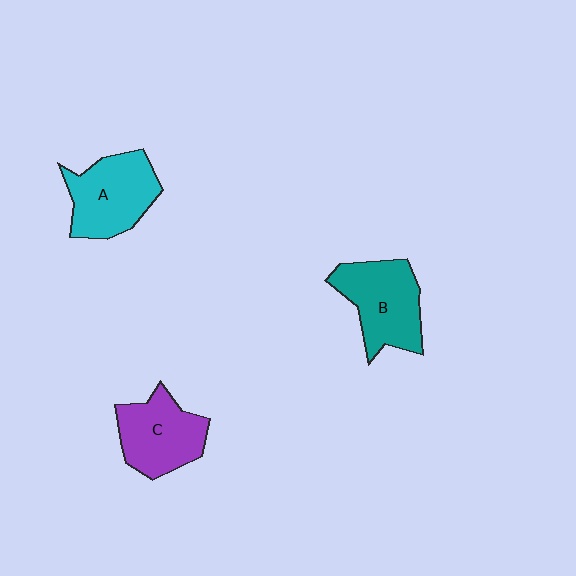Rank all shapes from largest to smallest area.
From largest to smallest: B (teal), A (cyan), C (purple).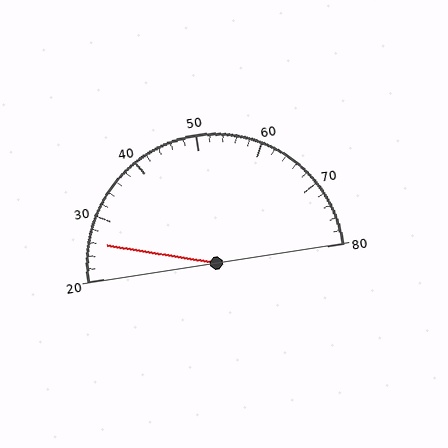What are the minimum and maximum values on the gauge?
The gauge ranges from 20 to 80.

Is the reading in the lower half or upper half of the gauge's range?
The reading is in the lower half of the range (20 to 80).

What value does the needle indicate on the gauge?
The needle indicates approximately 26.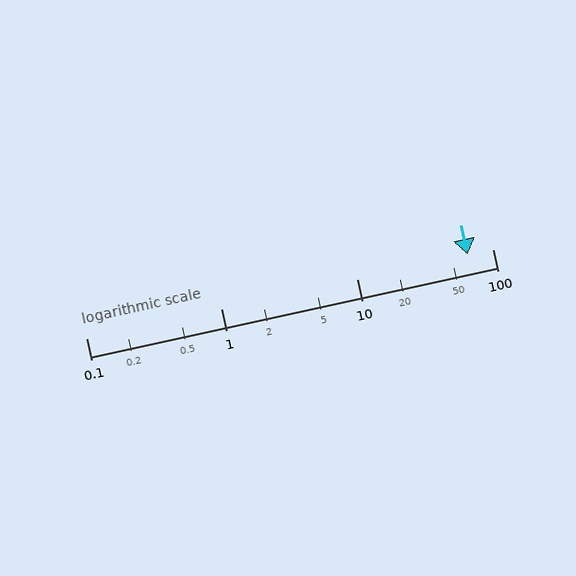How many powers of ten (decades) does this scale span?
The scale spans 3 decades, from 0.1 to 100.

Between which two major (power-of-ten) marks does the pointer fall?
The pointer is between 10 and 100.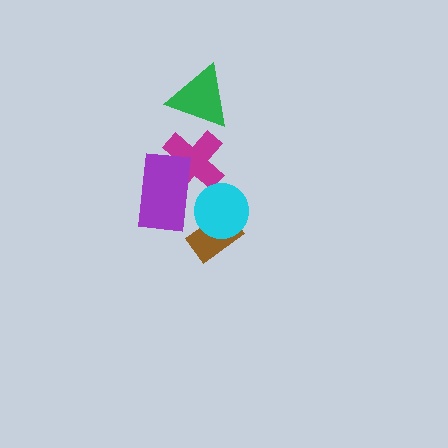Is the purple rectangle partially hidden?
No, no other shape covers it.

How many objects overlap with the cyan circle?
1 object overlaps with the cyan circle.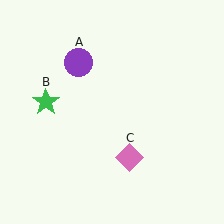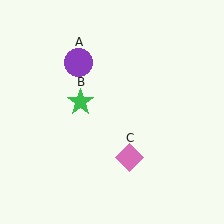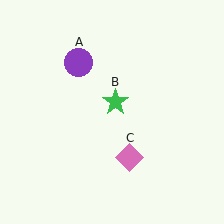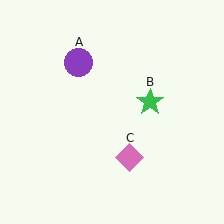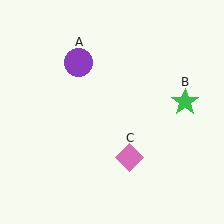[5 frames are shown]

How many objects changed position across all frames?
1 object changed position: green star (object B).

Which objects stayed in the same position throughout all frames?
Purple circle (object A) and pink diamond (object C) remained stationary.